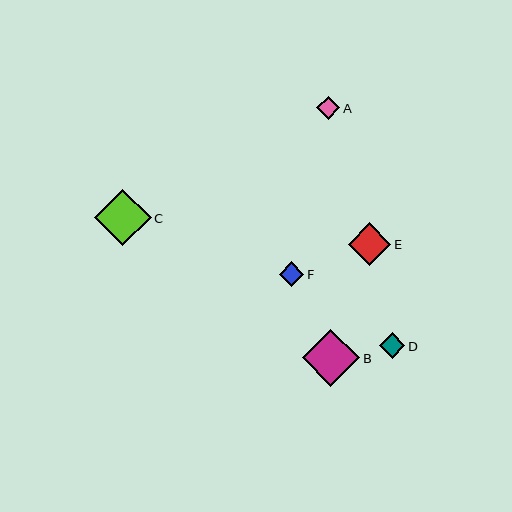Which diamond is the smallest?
Diamond A is the smallest with a size of approximately 23 pixels.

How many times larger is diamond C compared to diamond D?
Diamond C is approximately 2.2 times the size of diamond D.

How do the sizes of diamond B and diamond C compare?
Diamond B and diamond C are approximately the same size.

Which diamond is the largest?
Diamond B is the largest with a size of approximately 57 pixels.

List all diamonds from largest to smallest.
From largest to smallest: B, C, E, D, F, A.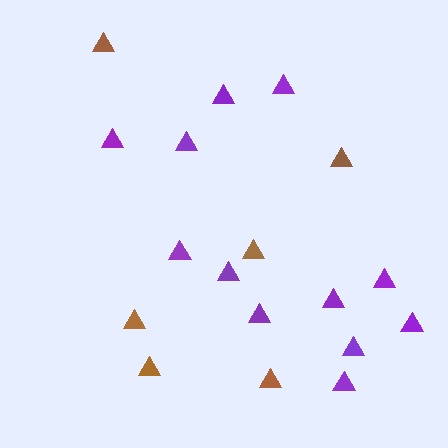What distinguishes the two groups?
There are 2 groups: one group of purple triangles (12) and one group of brown triangles (6).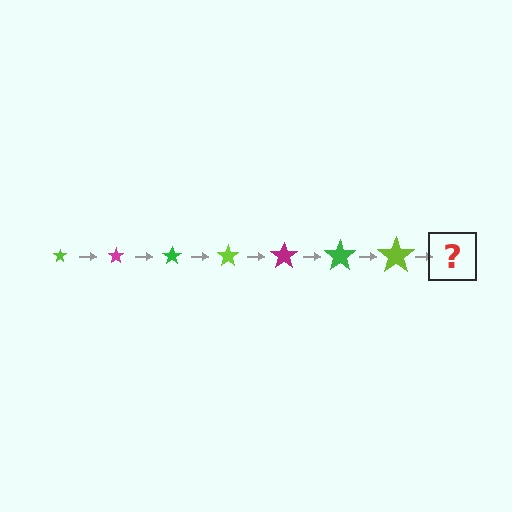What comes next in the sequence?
The next element should be a magenta star, larger than the previous one.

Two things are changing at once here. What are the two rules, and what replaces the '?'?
The two rules are that the star grows larger each step and the color cycles through lime, magenta, and green. The '?' should be a magenta star, larger than the previous one.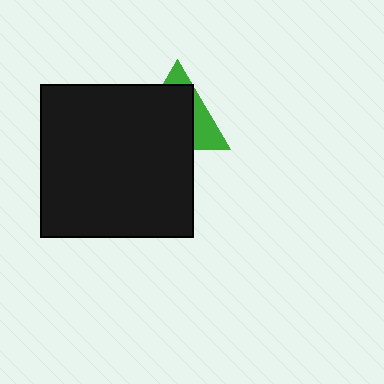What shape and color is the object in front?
The object in front is a black square.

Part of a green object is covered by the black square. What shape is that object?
It is a triangle.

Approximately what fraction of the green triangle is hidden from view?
Roughly 68% of the green triangle is hidden behind the black square.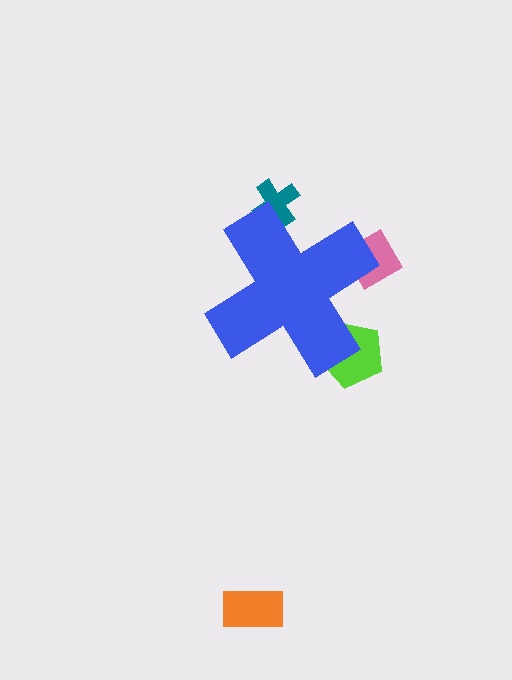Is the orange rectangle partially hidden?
No, the orange rectangle is fully visible.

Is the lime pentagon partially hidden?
Yes, the lime pentagon is partially hidden behind the blue cross.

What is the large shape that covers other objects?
A blue cross.